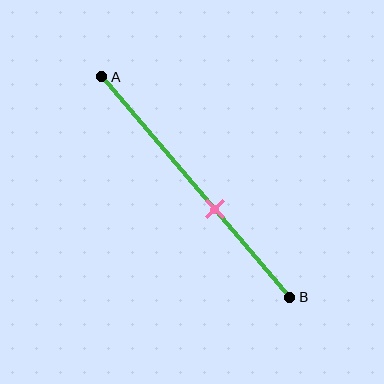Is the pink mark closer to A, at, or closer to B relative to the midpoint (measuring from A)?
The pink mark is closer to point B than the midpoint of segment AB.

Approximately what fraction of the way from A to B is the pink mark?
The pink mark is approximately 60% of the way from A to B.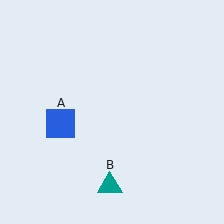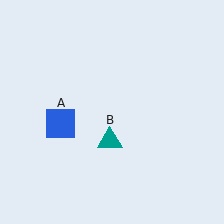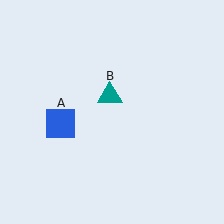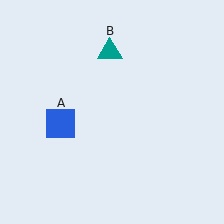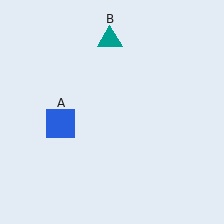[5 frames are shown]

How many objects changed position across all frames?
1 object changed position: teal triangle (object B).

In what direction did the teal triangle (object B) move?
The teal triangle (object B) moved up.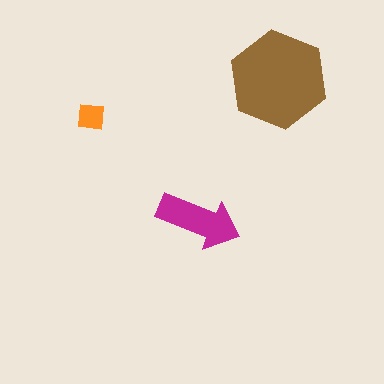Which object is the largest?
The brown hexagon.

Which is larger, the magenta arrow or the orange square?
The magenta arrow.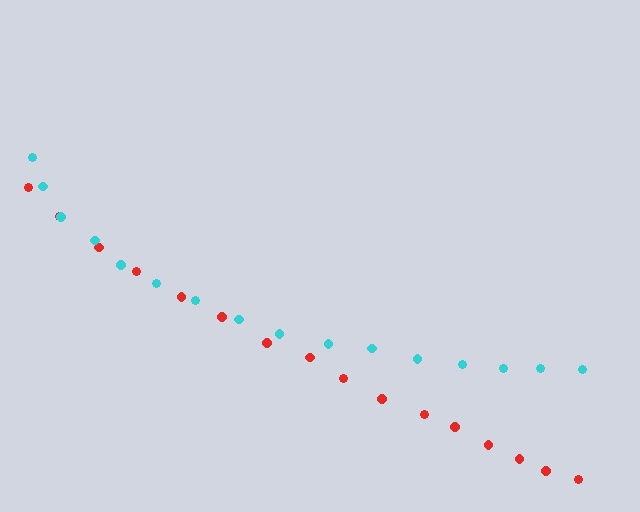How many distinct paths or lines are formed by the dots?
There are 2 distinct paths.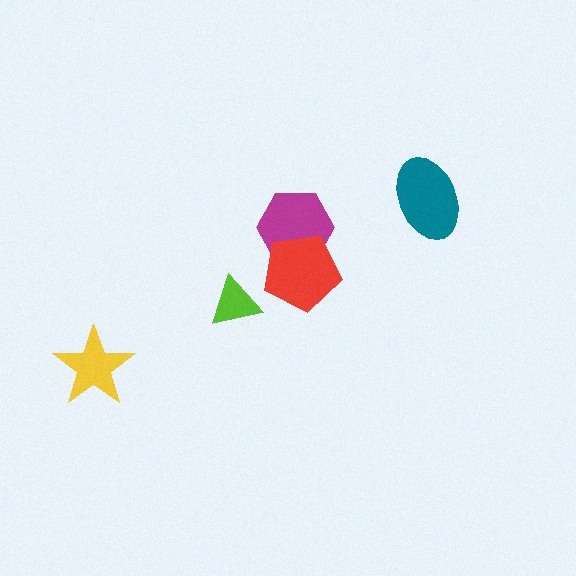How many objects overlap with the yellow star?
0 objects overlap with the yellow star.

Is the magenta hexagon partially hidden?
Yes, it is partially covered by another shape.